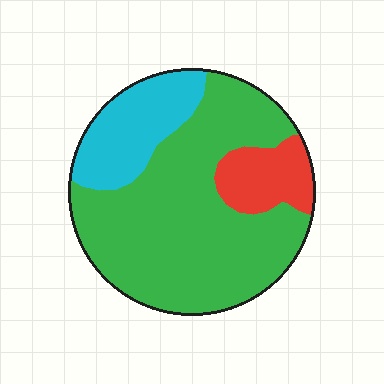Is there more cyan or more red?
Cyan.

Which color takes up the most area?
Green, at roughly 70%.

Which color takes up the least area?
Red, at roughly 15%.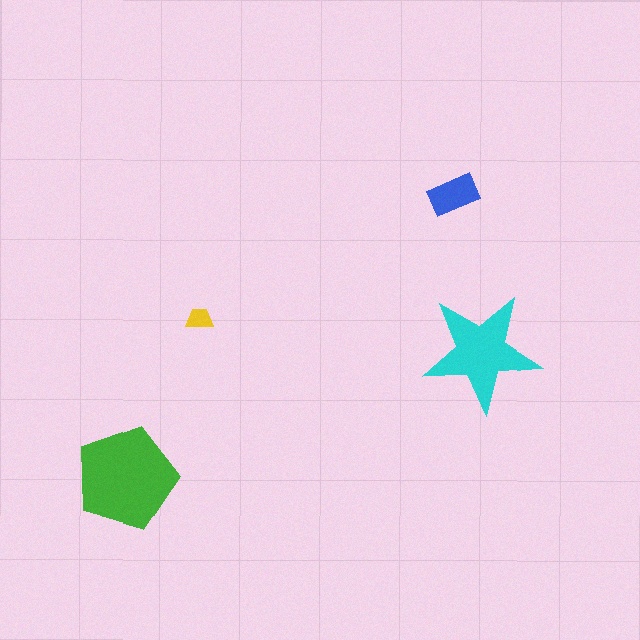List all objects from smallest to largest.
The yellow trapezoid, the blue rectangle, the cyan star, the green pentagon.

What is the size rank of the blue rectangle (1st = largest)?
3rd.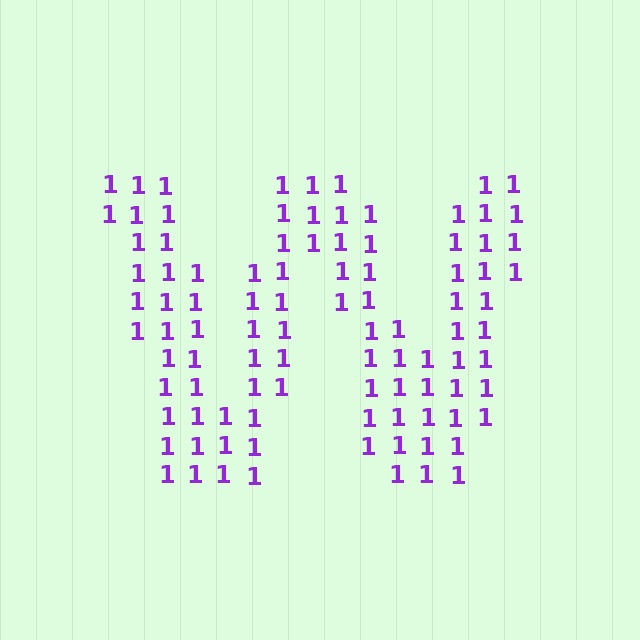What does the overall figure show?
The overall figure shows the letter W.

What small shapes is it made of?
It is made of small digit 1's.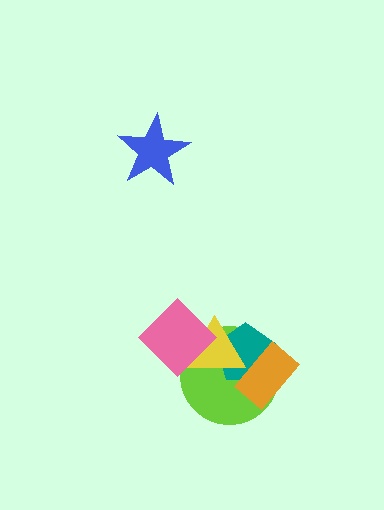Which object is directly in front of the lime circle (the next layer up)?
The teal pentagon is directly in front of the lime circle.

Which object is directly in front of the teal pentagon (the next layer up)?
The yellow triangle is directly in front of the teal pentagon.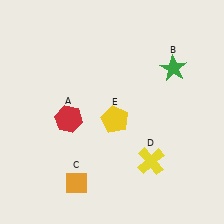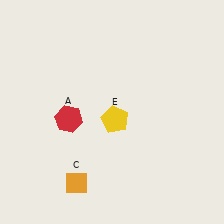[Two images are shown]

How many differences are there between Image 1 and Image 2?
There are 2 differences between the two images.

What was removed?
The yellow cross (D), the green star (B) were removed in Image 2.